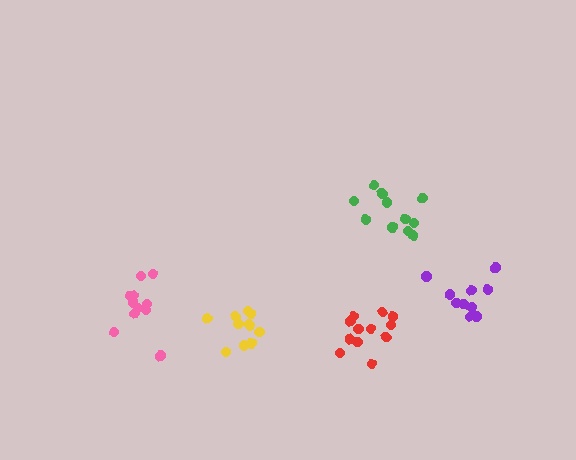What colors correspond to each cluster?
The clusters are colored: purple, yellow, pink, green, red.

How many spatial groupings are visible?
There are 5 spatial groupings.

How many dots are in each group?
Group 1: 10 dots, Group 2: 11 dots, Group 3: 11 dots, Group 4: 11 dots, Group 5: 12 dots (55 total).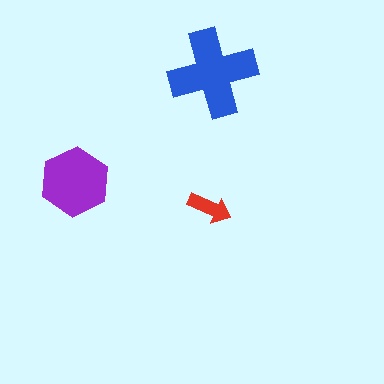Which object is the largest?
The blue cross.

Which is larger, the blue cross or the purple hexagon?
The blue cross.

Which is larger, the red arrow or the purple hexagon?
The purple hexagon.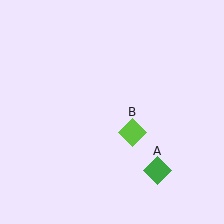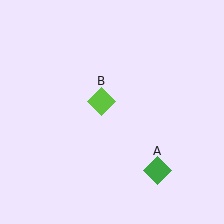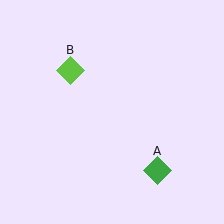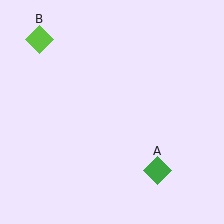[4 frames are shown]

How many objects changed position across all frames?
1 object changed position: lime diamond (object B).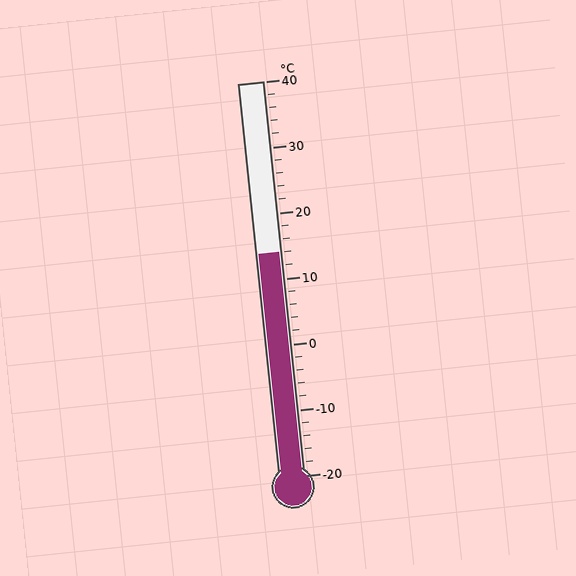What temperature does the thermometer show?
The thermometer shows approximately 14°C.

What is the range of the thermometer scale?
The thermometer scale ranges from -20°C to 40°C.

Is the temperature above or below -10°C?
The temperature is above -10°C.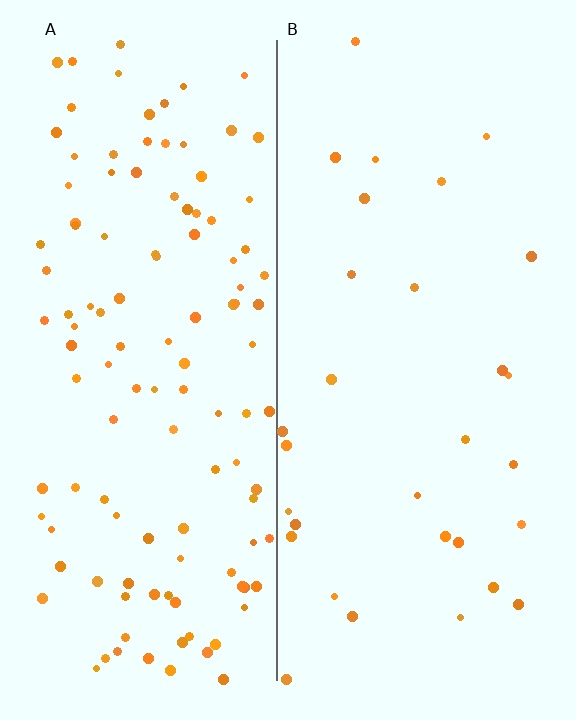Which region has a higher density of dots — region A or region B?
A (the left).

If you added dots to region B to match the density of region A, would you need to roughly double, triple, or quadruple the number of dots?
Approximately quadruple.